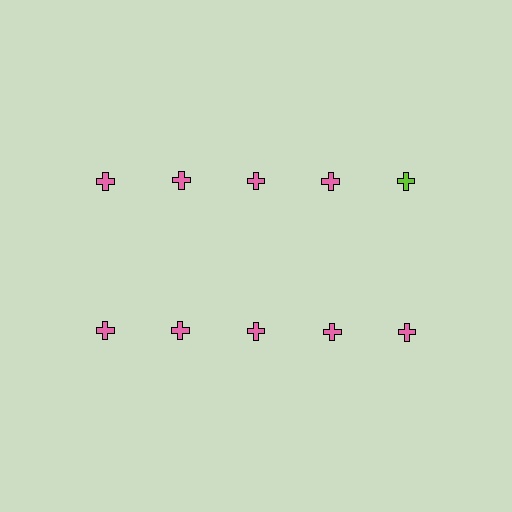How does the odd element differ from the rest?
It has a different color: lime instead of pink.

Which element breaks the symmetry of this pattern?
The lime cross in the top row, rightmost column breaks the symmetry. All other shapes are pink crosses.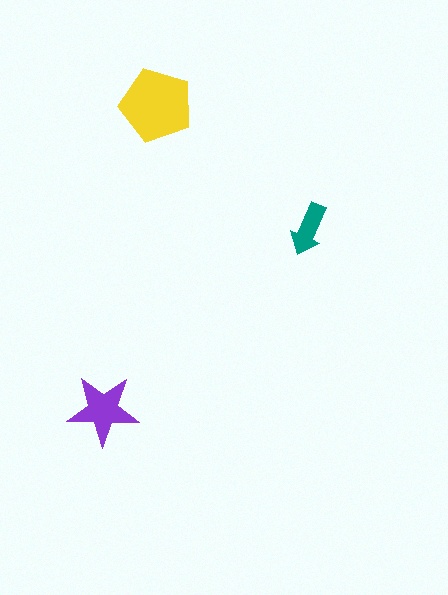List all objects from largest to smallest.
The yellow pentagon, the purple star, the teal arrow.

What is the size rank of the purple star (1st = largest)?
2nd.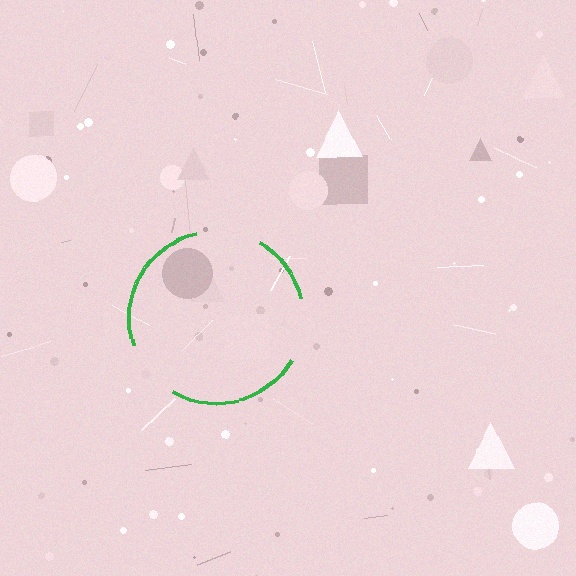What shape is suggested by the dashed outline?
The dashed outline suggests a circle.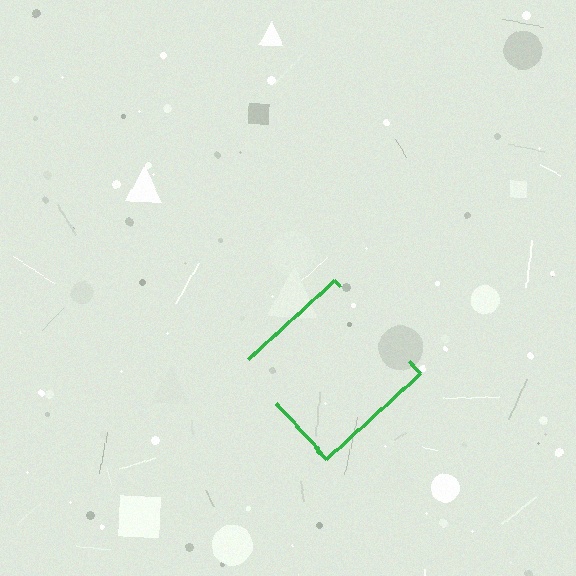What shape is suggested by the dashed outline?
The dashed outline suggests a diamond.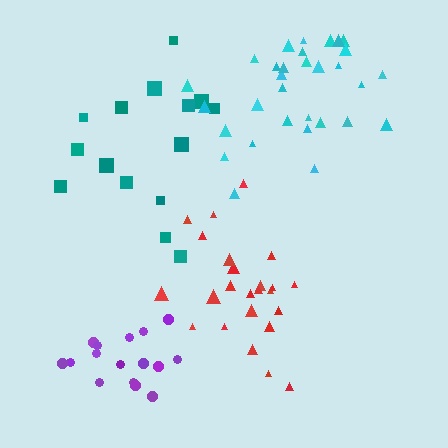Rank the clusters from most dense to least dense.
purple, red, cyan, teal.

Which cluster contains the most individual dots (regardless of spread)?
Cyan (31).